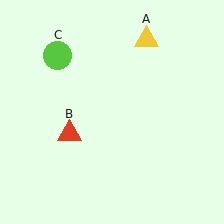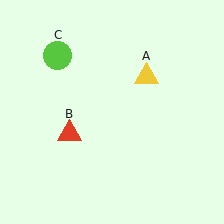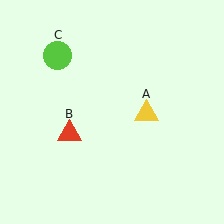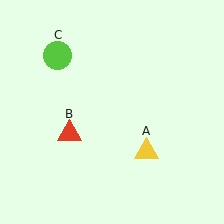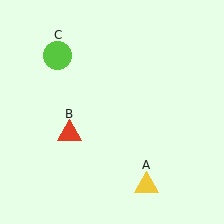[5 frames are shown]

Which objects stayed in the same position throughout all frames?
Red triangle (object B) and lime circle (object C) remained stationary.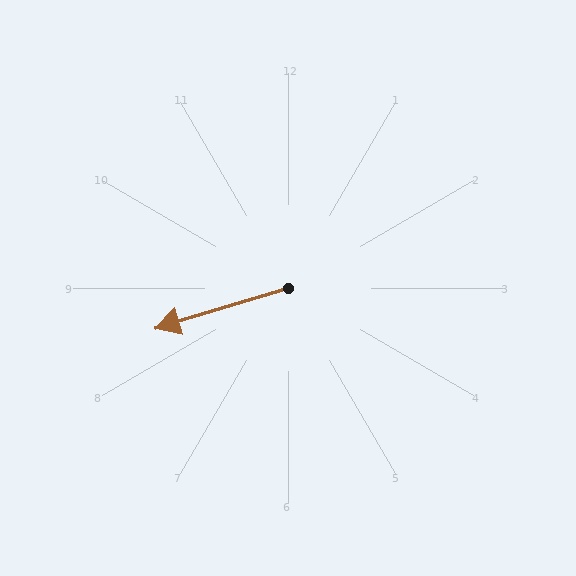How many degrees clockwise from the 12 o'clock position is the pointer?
Approximately 253 degrees.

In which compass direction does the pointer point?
West.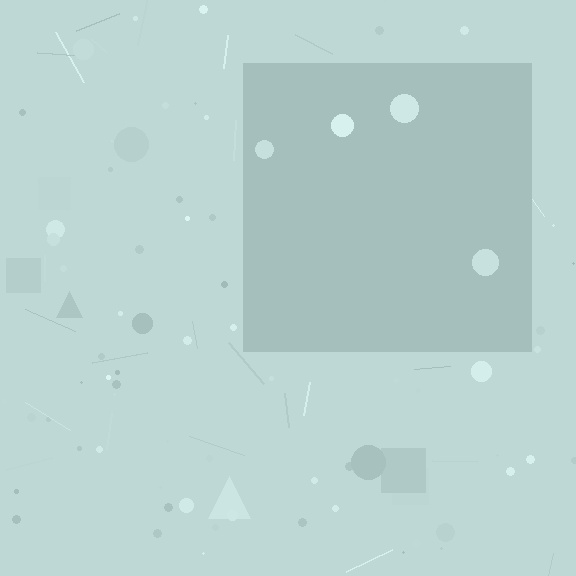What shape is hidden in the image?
A square is hidden in the image.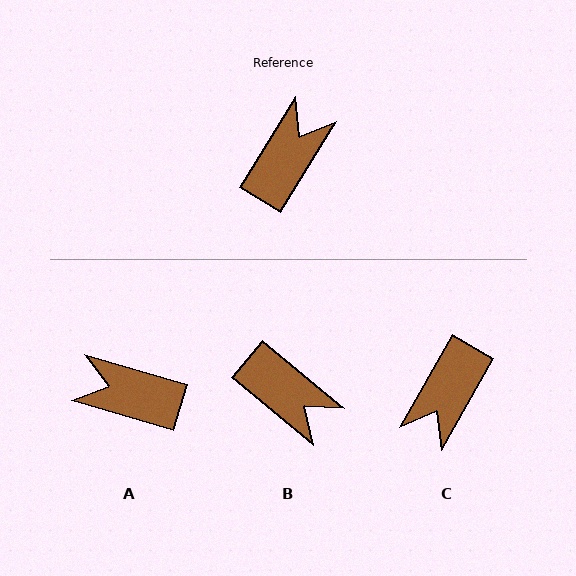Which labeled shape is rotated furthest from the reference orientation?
C, about 178 degrees away.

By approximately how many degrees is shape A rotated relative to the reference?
Approximately 105 degrees counter-clockwise.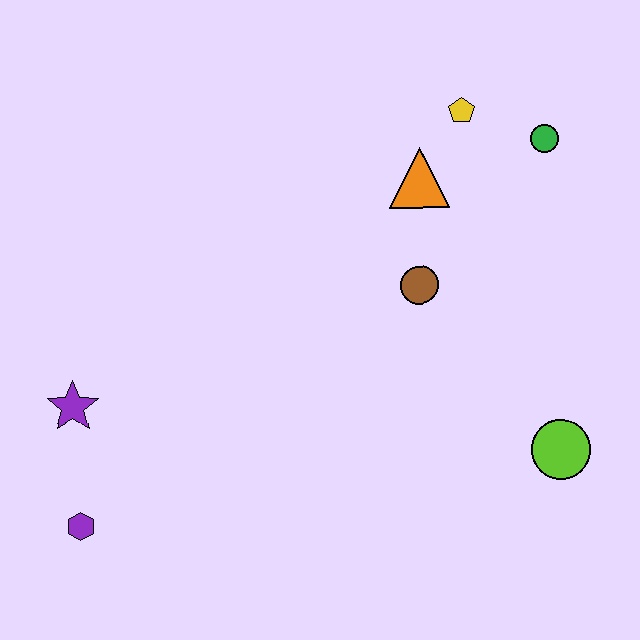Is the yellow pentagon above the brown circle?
Yes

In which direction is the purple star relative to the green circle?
The purple star is to the left of the green circle.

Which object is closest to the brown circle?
The orange triangle is closest to the brown circle.